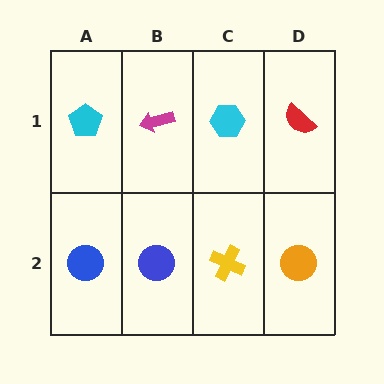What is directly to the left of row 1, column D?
A cyan hexagon.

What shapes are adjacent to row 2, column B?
A magenta arrow (row 1, column B), a blue circle (row 2, column A), a yellow cross (row 2, column C).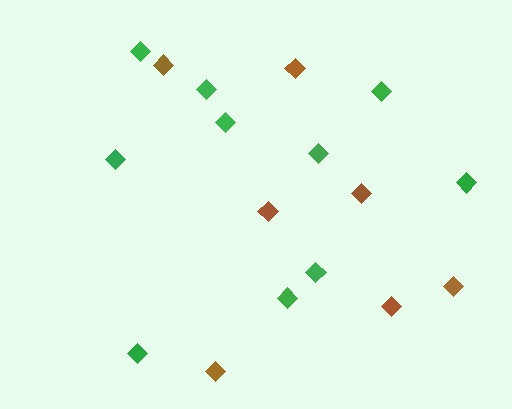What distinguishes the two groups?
There are 2 groups: one group of green diamonds (10) and one group of brown diamonds (7).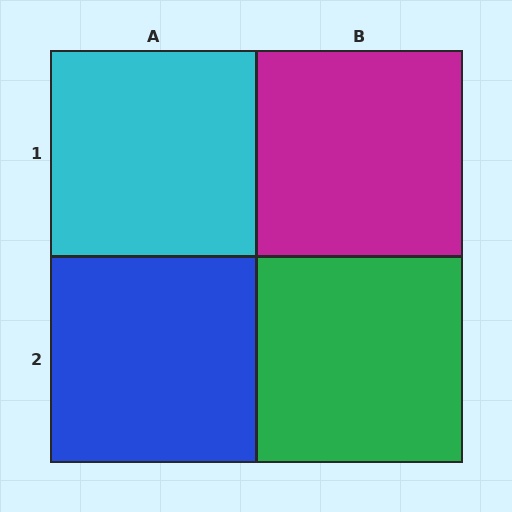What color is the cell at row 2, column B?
Green.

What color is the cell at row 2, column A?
Blue.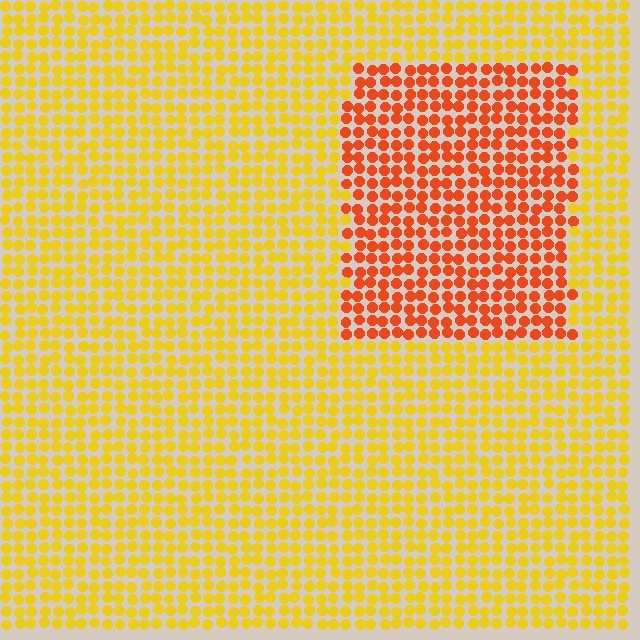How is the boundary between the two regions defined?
The boundary is defined purely by a slight shift in hue (about 39 degrees). Spacing, size, and orientation are identical on both sides.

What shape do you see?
I see a rectangle.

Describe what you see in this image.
The image is filled with small yellow elements in a uniform arrangement. A rectangle-shaped region is visible where the elements are tinted to a slightly different hue, forming a subtle color boundary.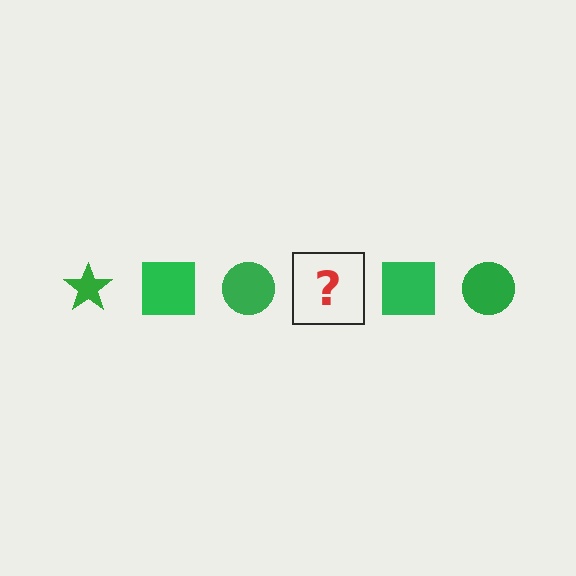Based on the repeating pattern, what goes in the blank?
The blank should be a green star.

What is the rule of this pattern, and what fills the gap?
The rule is that the pattern cycles through star, square, circle shapes in green. The gap should be filled with a green star.